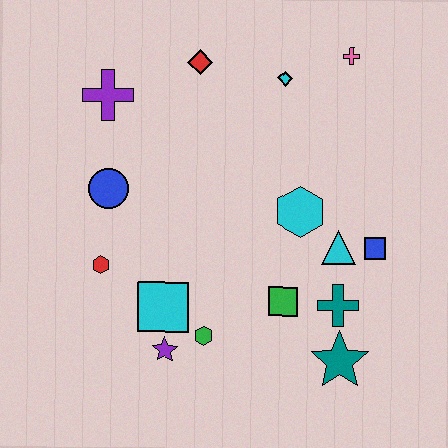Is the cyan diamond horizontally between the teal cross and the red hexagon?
Yes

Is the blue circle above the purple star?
Yes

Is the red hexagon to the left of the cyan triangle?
Yes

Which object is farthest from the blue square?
The purple cross is farthest from the blue square.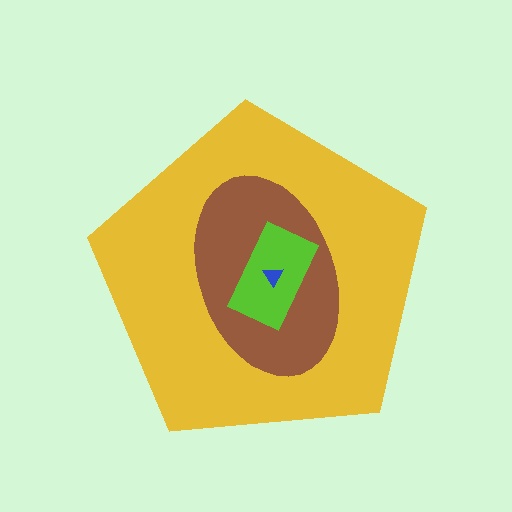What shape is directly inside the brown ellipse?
The lime rectangle.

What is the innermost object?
The blue triangle.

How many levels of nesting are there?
4.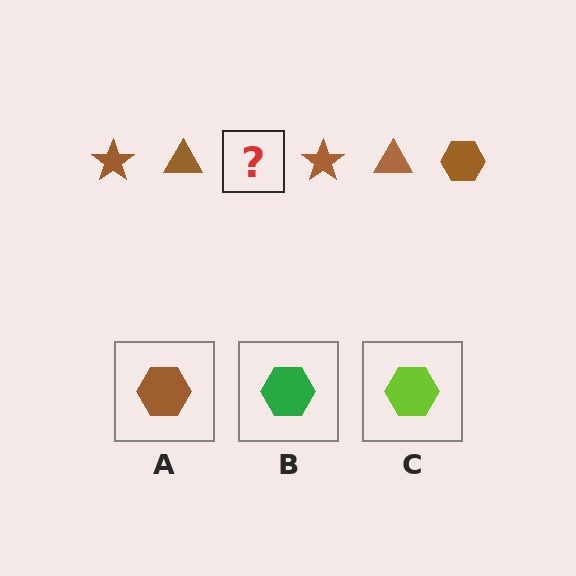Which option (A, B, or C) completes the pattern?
A.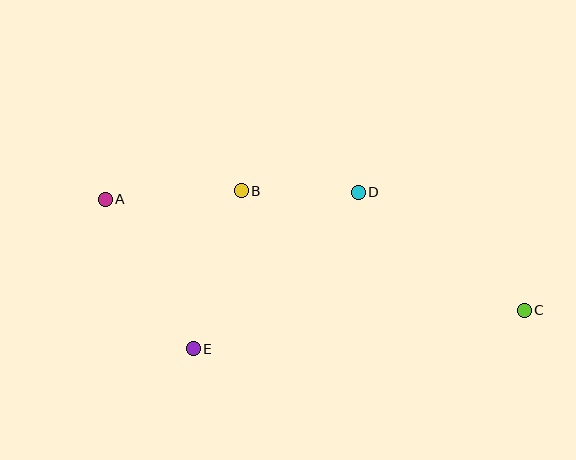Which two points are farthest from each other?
Points A and C are farthest from each other.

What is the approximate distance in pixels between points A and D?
The distance between A and D is approximately 253 pixels.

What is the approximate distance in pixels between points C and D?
The distance between C and D is approximately 204 pixels.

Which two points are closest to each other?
Points B and D are closest to each other.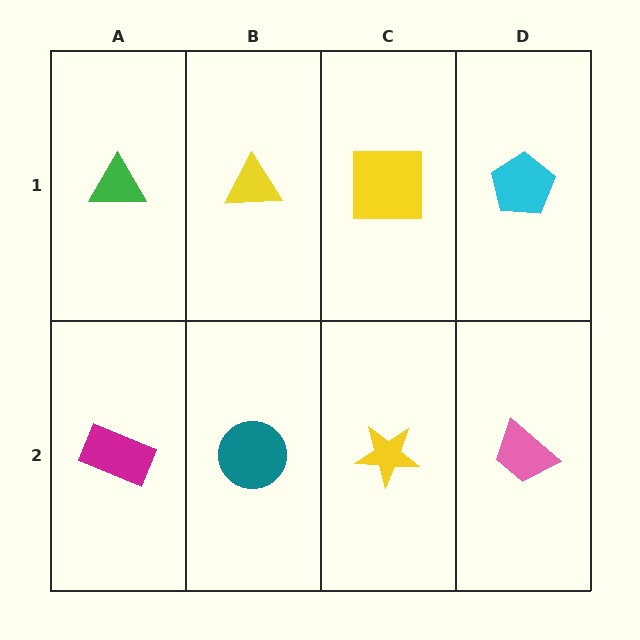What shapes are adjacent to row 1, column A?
A magenta rectangle (row 2, column A), a yellow triangle (row 1, column B).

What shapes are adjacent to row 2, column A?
A green triangle (row 1, column A), a teal circle (row 2, column B).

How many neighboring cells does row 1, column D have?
2.